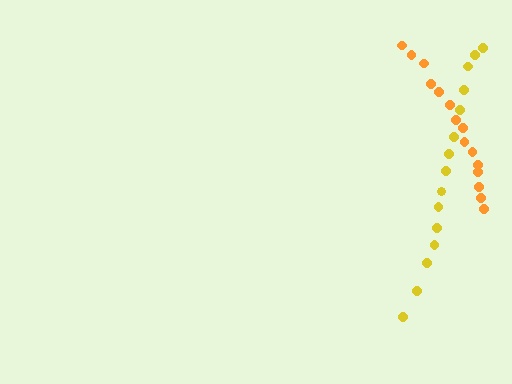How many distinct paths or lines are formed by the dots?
There are 2 distinct paths.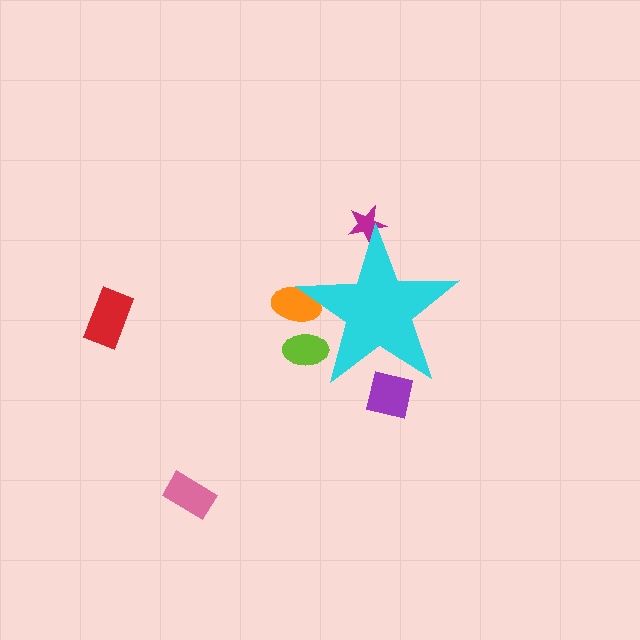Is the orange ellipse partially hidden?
Yes, the orange ellipse is partially hidden behind the cyan star.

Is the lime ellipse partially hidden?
Yes, the lime ellipse is partially hidden behind the cyan star.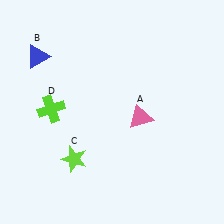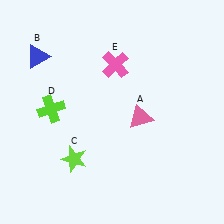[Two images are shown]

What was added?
A pink cross (E) was added in Image 2.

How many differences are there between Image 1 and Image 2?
There is 1 difference between the two images.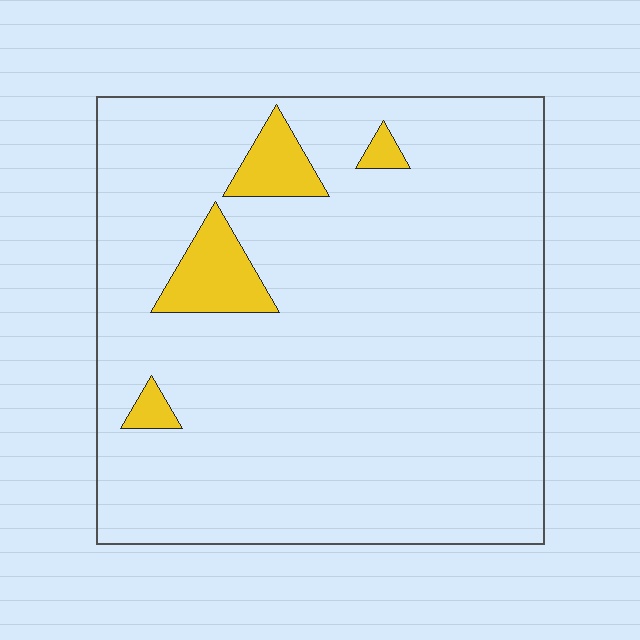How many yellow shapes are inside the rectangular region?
4.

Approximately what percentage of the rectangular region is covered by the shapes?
Approximately 10%.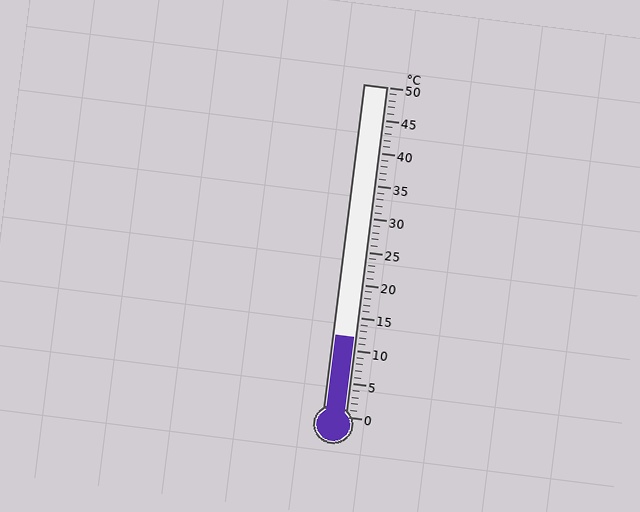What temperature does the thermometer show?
The thermometer shows approximately 12°C.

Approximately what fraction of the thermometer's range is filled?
The thermometer is filled to approximately 25% of its range.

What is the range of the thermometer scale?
The thermometer scale ranges from 0°C to 50°C.